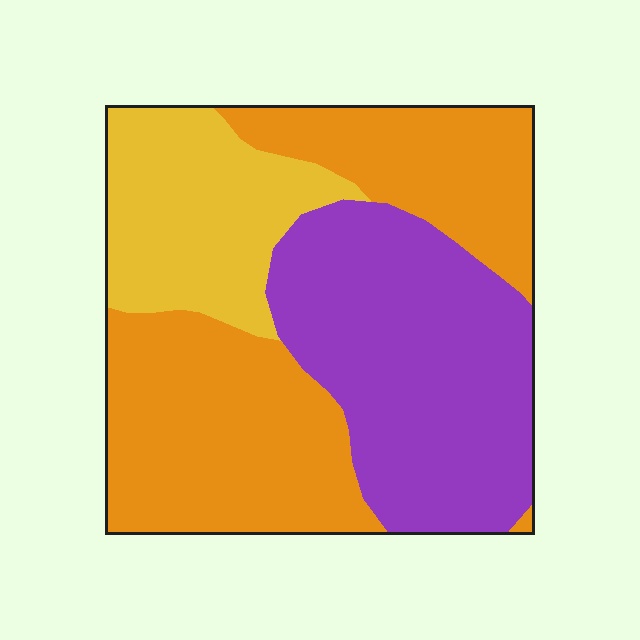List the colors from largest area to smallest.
From largest to smallest: orange, purple, yellow.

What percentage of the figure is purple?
Purple covers around 35% of the figure.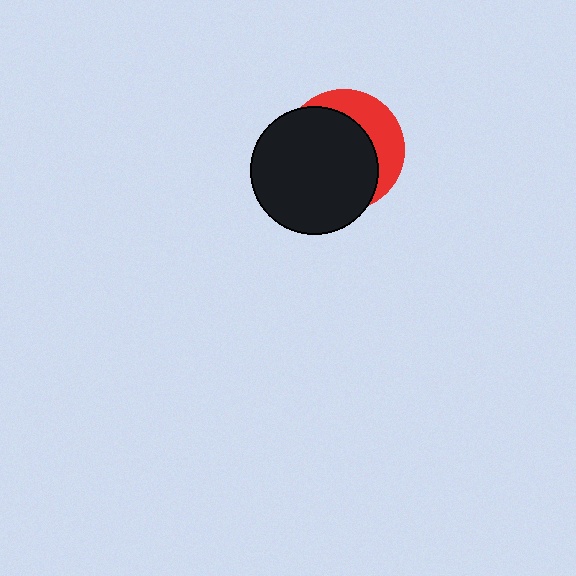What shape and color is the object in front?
The object in front is a black circle.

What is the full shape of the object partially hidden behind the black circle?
The partially hidden object is a red circle.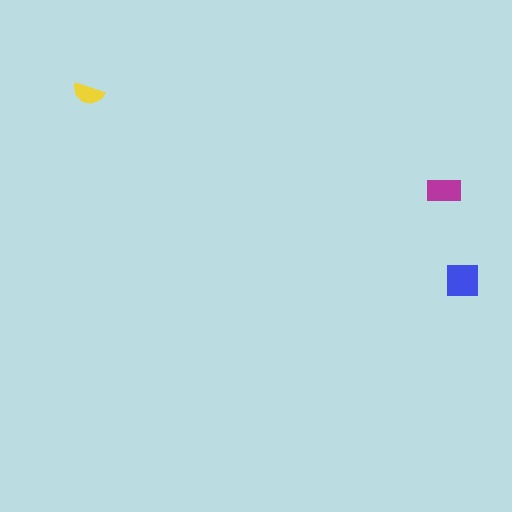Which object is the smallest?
The yellow semicircle.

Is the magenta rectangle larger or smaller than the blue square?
Smaller.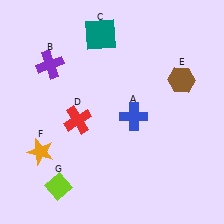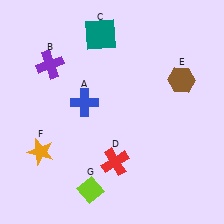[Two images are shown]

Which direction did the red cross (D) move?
The red cross (D) moved down.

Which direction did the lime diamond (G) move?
The lime diamond (G) moved right.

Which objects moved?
The objects that moved are: the blue cross (A), the red cross (D), the lime diamond (G).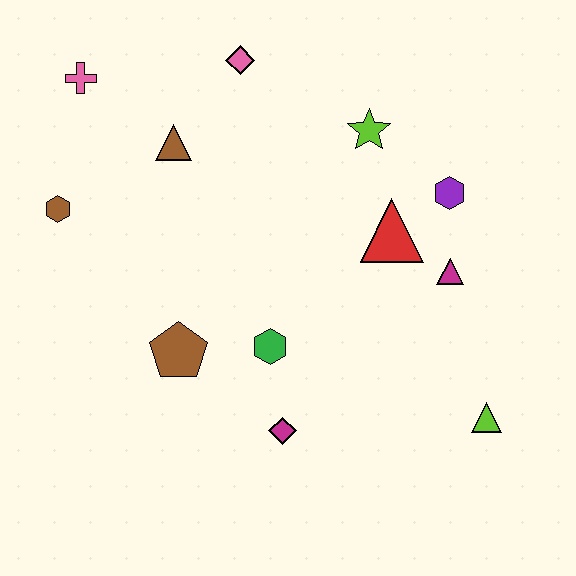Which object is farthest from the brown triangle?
The lime triangle is farthest from the brown triangle.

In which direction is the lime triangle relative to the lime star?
The lime triangle is below the lime star.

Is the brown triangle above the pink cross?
No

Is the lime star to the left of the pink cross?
No